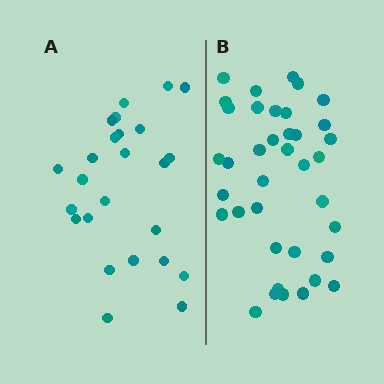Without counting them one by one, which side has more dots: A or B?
Region B (the right region) has more dots.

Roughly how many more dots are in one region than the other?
Region B has approximately 15 more dots than region A.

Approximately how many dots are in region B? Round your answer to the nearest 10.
About 40 dots. (The exact count is 38, which rounds to 40.)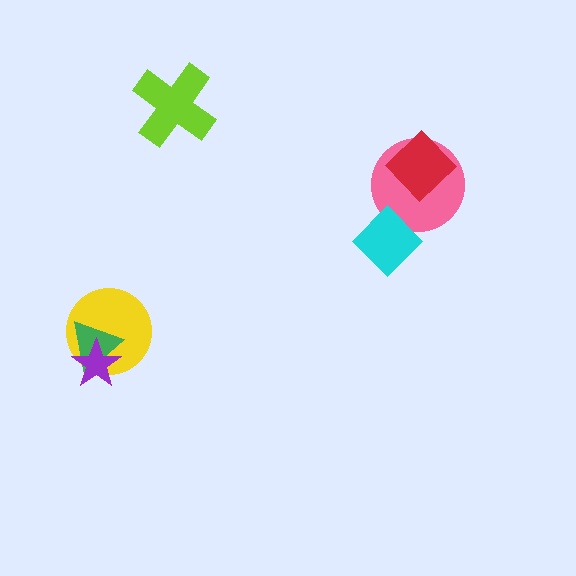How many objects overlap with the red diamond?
1 object overlaps with the red diamond.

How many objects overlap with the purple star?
2 objects overlap with the purple star.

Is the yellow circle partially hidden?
Yes, it is partially covered by another shape.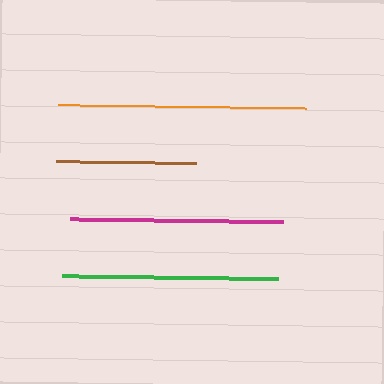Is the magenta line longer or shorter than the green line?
The green line is longer than the magenta line.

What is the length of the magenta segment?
The magenta segment is approximately 212 pixels long.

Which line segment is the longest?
The orange line is the longest at approximately 248 pixels.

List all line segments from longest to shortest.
From longest to shortest: orange, green, magenta, brown.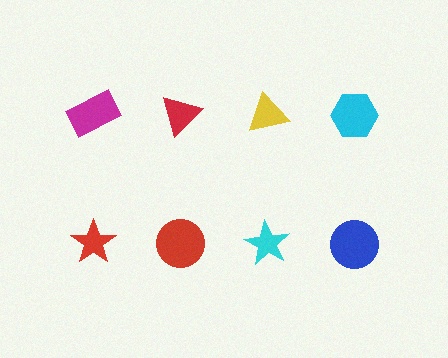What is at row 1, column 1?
A magenta rectangle.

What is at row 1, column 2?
A red triangle.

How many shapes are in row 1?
4 shapes.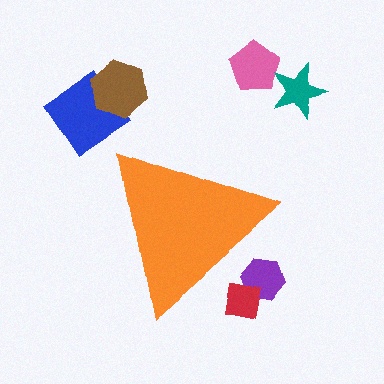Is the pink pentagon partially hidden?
No, the pink pentagon is fully visible.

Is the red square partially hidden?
Yes, the red square is partially hidden behind the orange triangle.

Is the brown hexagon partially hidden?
No, the brown hexagon is fully visible.